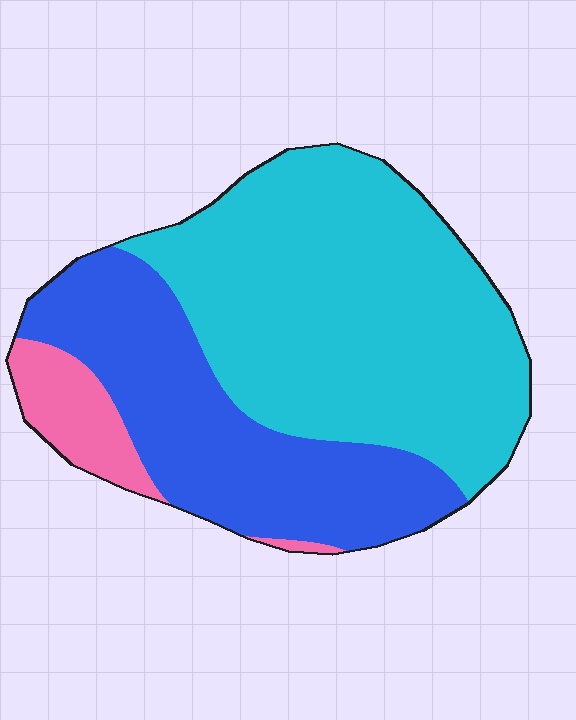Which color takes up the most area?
Cyan, at roughly 55%.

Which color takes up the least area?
Pink, at roughly 10%.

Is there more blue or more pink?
Blue.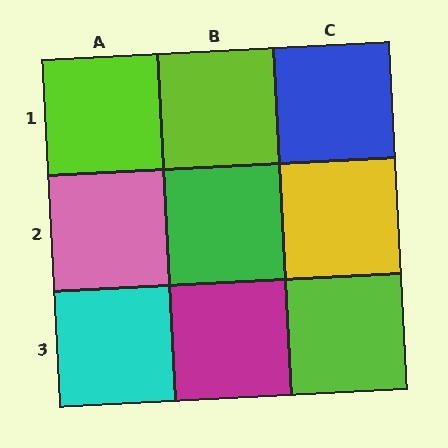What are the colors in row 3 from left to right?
Cyan, magenta, lime.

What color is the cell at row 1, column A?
Lime.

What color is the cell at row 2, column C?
Yellow.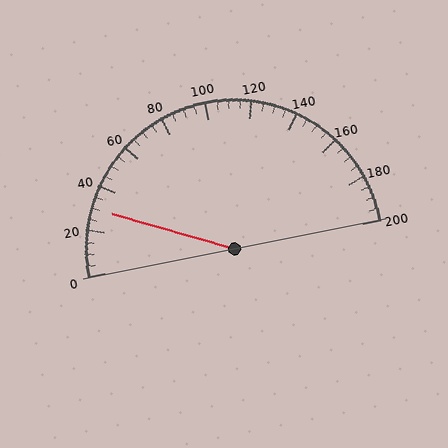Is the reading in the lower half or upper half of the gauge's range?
The reading is in the lower half of the range (0 to 200).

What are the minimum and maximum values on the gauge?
The gauge ranges from 0 to 200.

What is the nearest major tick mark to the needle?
The nearest major tick mark is 40.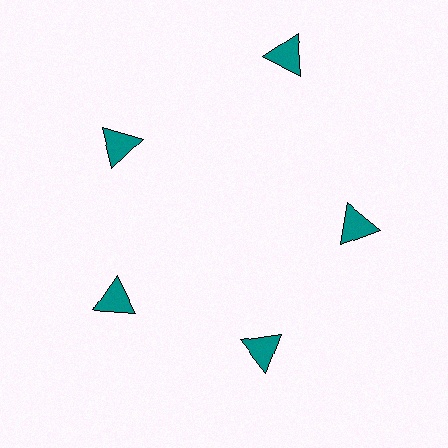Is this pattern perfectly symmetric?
No. The 5 teal triangles are arranged in a ring, but one element near the 1 o'clock position is pushed outward from the center, breaking the 5-fold rotational symmetry.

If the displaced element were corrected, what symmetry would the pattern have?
It would have 5-fold rotational symmetry — the pattern would map onto itself every 72 degrees.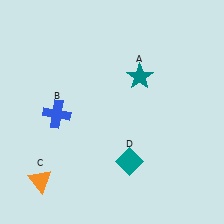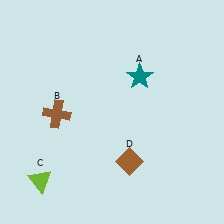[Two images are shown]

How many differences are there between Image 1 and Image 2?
There are 3 differences between the two images.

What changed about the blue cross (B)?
In Image 1, B is blue. In Image 2, it changed to brown.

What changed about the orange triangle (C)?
In Image 1, C is orange. In Image 2, it changed to lime.